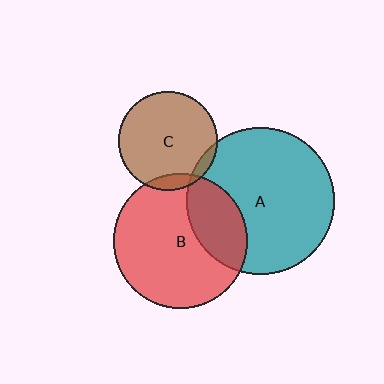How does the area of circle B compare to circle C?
Approximately 1.8 times.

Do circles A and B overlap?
Yes.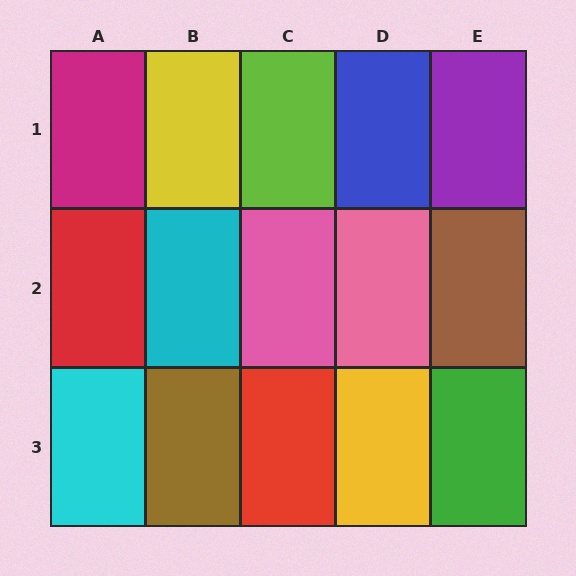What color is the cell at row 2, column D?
Pink.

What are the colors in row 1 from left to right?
Magenta, yellow, lime, blue, purple.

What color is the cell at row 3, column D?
Yellow.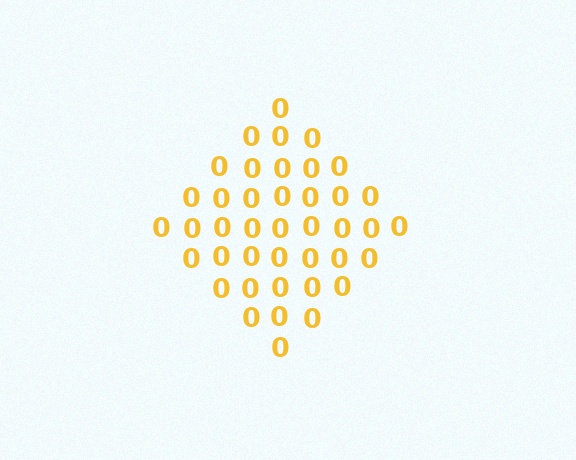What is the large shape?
The large shape is a diamond.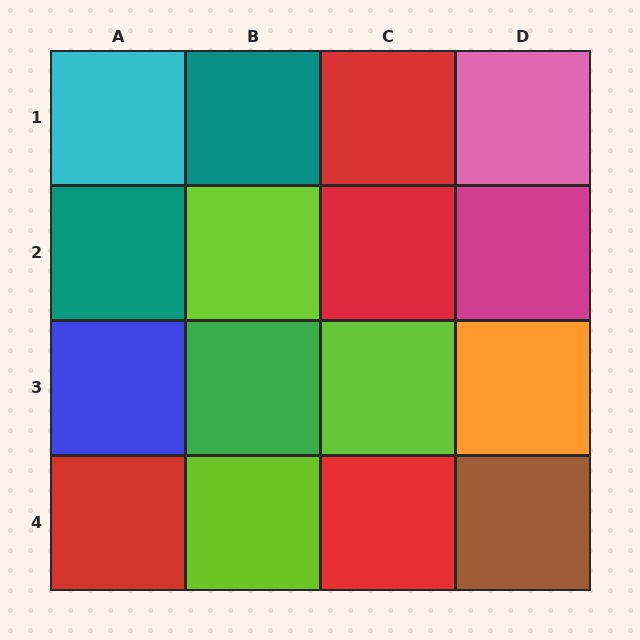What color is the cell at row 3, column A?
Blue.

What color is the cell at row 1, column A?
Cyan.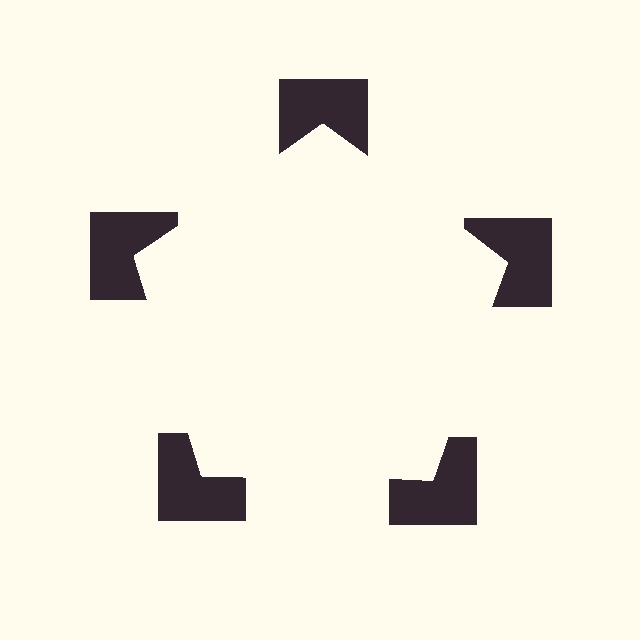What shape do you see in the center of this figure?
An illusory pentagon — its edges are inferred from the aligned wedge cuts in the notched squares, not physically drawn.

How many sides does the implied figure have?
5 sides.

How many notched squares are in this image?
There are 5 — one at each vertex of the illusory pentagon.